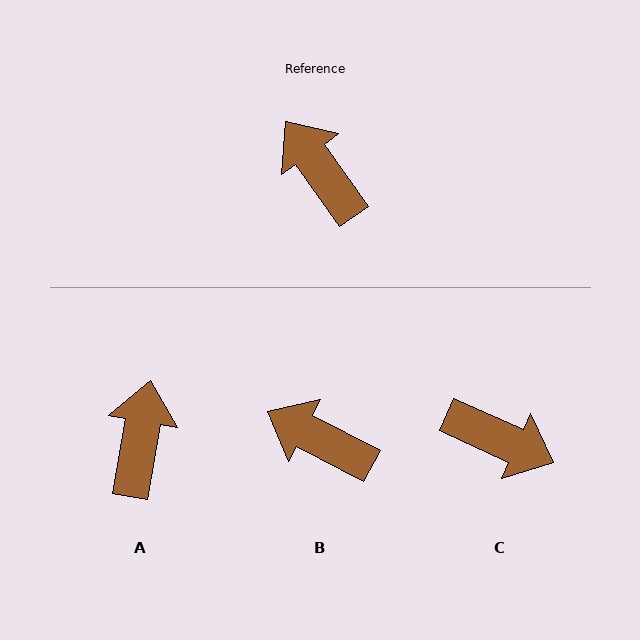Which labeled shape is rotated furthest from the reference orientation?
C, about 150 degrees away.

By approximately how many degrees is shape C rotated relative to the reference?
Approximately 150 degrees clockwise.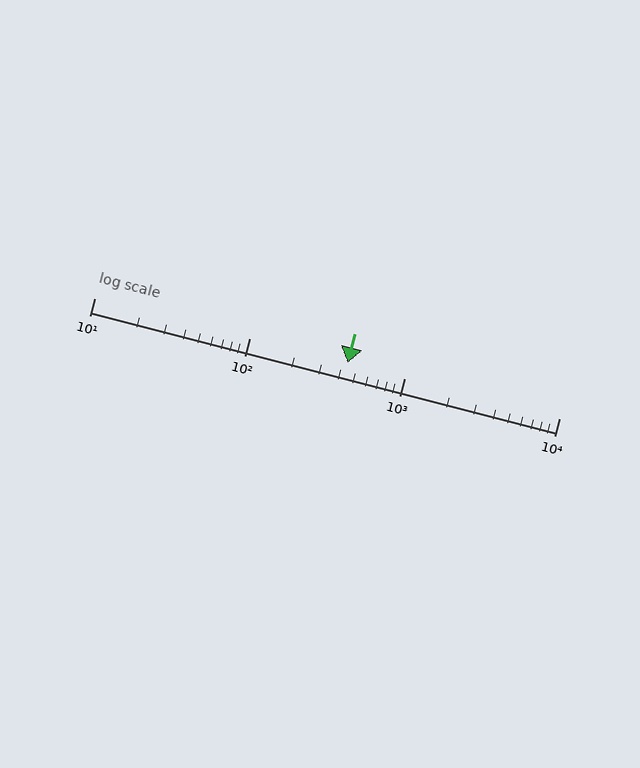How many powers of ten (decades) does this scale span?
The scale spans 3 decades, from 10 to 10000.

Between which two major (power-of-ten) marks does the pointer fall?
The pointer is between 100 and 1000.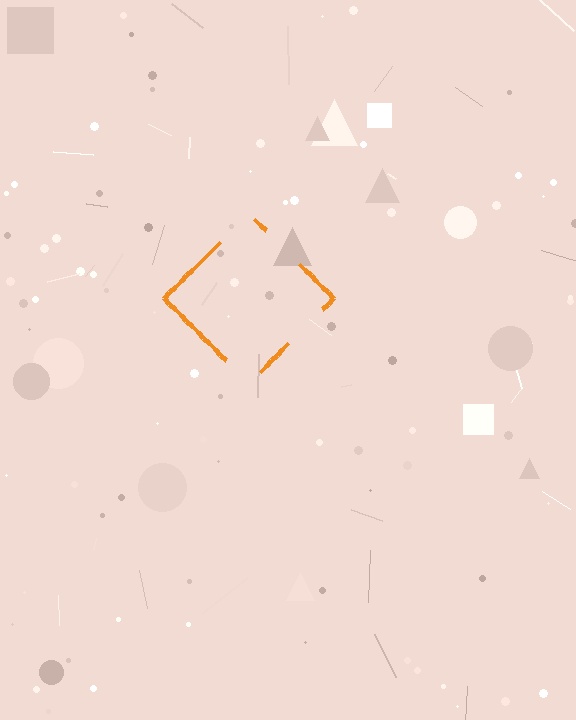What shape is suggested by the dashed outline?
The dashed outline suggests a diamond.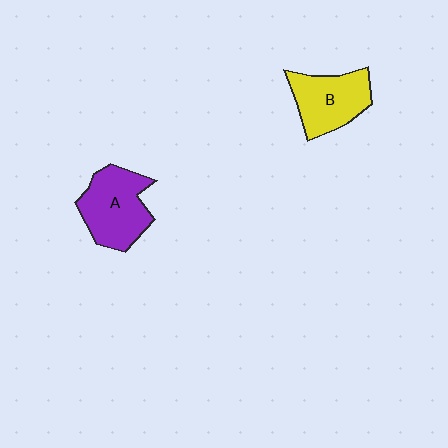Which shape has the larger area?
Shape A (purple).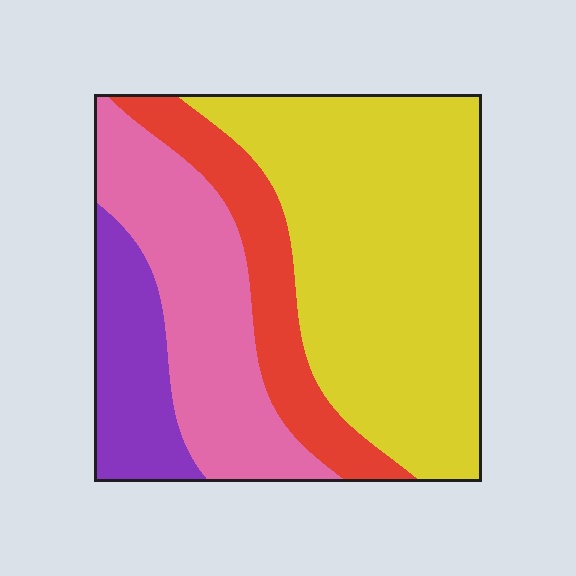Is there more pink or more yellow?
Yellow.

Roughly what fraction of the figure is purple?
Purple covers about 15% of the figure.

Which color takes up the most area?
Yellow, at roughly 50%.